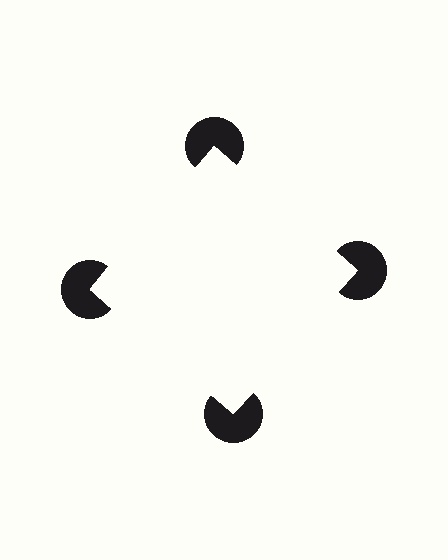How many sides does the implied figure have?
4 sides.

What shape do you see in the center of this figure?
An illusory square — its edges are inferred from the aligned wedge cuts in the pac-man discs, not physically drawn.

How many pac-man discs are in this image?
There are 4 — one at each vertex of the illusory square.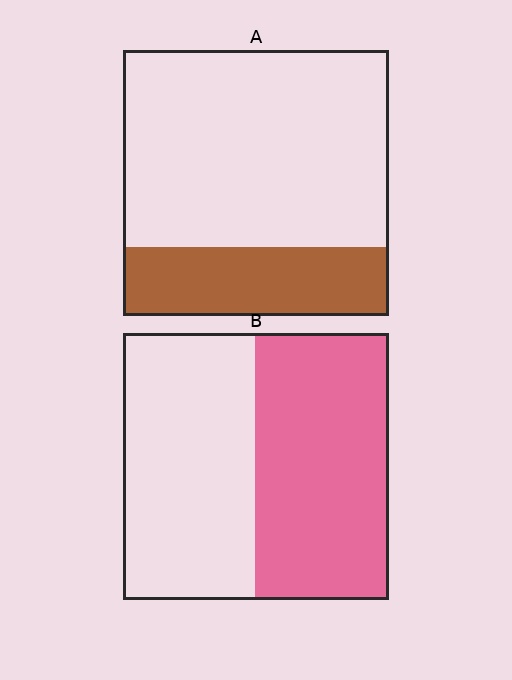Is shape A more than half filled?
No.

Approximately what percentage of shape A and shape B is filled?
A is approximately 25% and B is approximately 50%.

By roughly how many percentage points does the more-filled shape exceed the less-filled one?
By roughly 25 percentage points (B over A).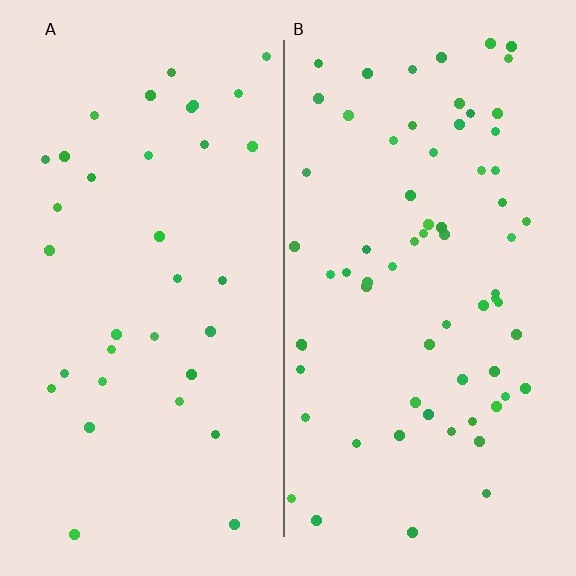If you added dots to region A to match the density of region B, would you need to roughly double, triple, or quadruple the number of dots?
Approximately double.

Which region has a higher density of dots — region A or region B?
B (the right).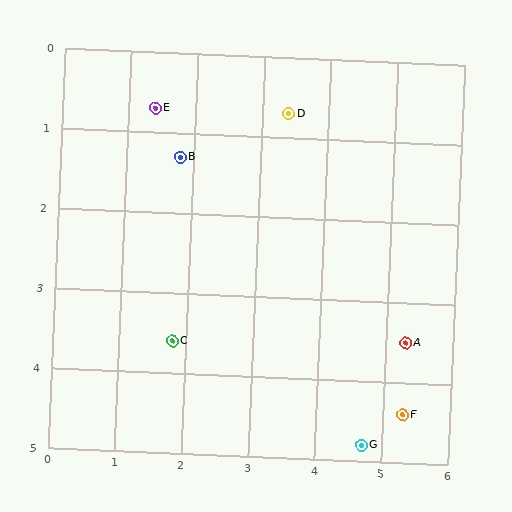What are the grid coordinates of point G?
Point G is at approximately (4.7, 4.8).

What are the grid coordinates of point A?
Point A is at approximately (5.3, 3.5).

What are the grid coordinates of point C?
Point C is at approximately (1.8, 3.6).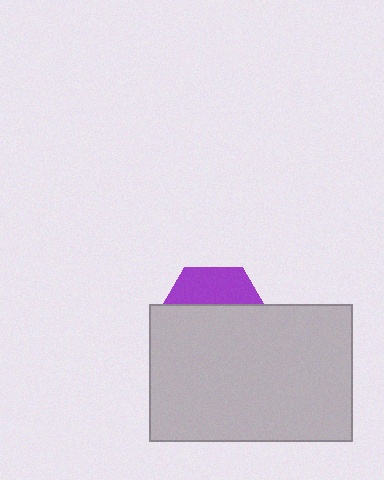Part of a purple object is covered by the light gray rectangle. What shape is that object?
It is a hexagon.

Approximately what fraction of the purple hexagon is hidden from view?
Roughly 67% of the purple hexagon is hidden behind the light gray rectangle.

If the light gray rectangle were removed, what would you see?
You would see the complete purple hexagon.